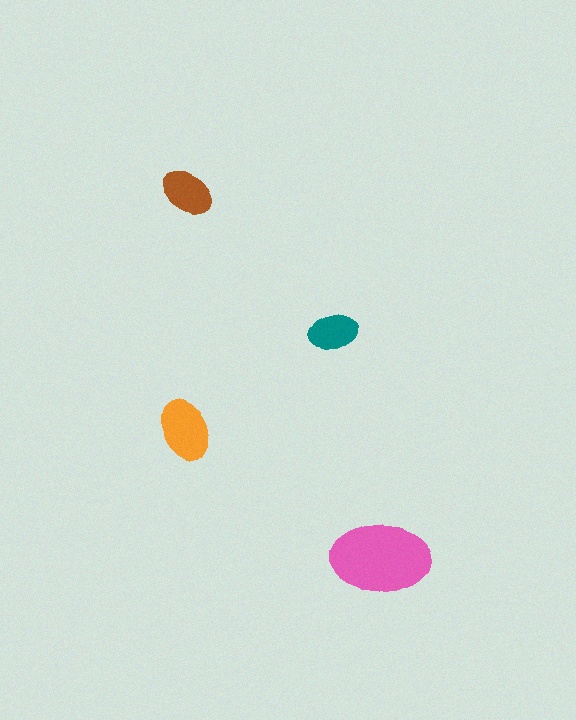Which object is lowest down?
The pink ellipse is bottommost.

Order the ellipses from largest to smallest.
the pink one, the orange one, the brown one, the teal one.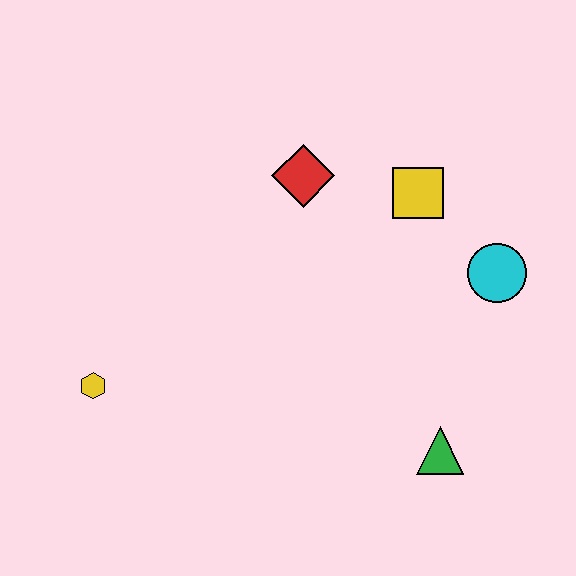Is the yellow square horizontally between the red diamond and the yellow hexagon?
No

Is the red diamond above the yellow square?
Yes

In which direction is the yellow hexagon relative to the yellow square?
The yellow hexagon is to the left of the yellow square.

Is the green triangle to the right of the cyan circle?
No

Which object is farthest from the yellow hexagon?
The cyan circle is farthest from the yellow hexagon.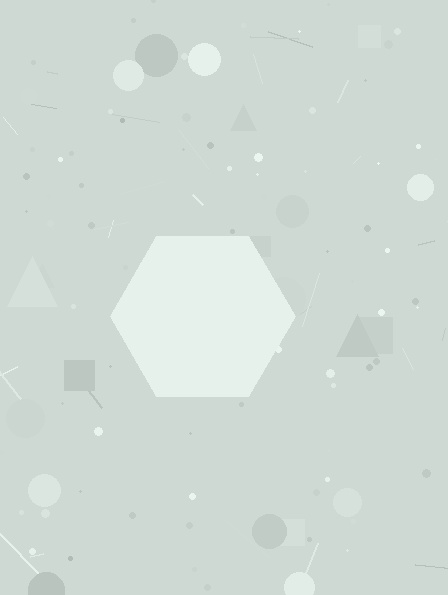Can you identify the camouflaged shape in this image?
The camouflaged shape is a hexagon.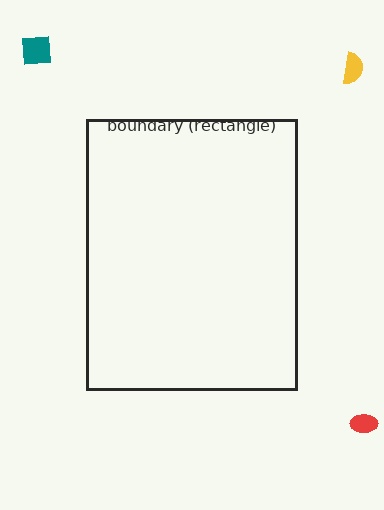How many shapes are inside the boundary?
0 inside, 3 outside.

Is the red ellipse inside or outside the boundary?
Outside.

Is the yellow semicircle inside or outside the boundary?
Outside.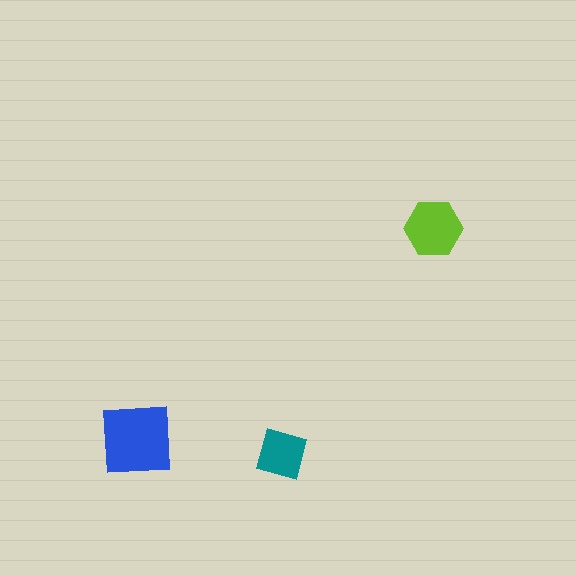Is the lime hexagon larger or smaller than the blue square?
Smaller.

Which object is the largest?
The blue square.